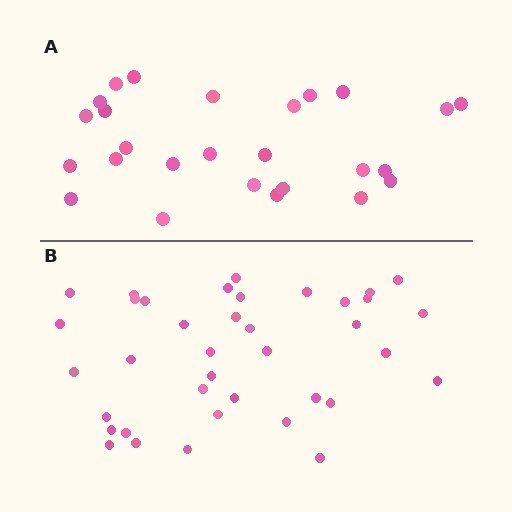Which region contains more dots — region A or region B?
Region B (the bottom region) has more dots.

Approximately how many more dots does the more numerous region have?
Region B has roughly 12 or so more dots than region A.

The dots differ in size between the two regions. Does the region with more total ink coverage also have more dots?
No. Region A has more total ink coverage because its dots are larger, but region B actually contains more individual dots. Total area can be misleading — the number of items is what matters here.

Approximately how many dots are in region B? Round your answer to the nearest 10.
About 40 dots. (The exact count is 38, which rounds to 40.)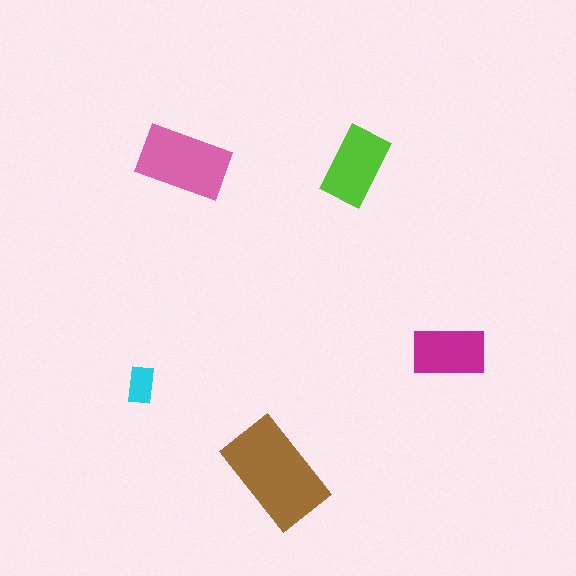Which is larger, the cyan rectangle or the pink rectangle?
The pink one.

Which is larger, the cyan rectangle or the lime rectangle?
The lime one.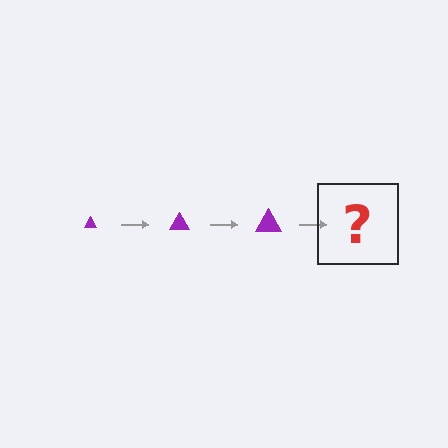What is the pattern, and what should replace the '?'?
The pattern is that the triangle gets progressively larger each step. The '?' should be a purple triangle, larger than the previous one.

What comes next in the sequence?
The next element should be a purple triangle, larger than the previous one.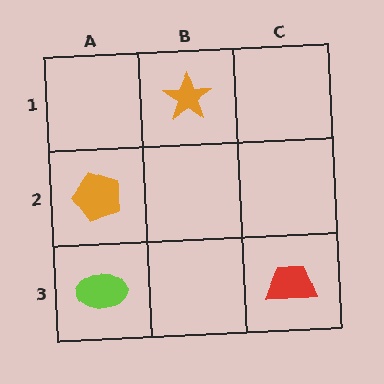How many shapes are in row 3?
2 shapes.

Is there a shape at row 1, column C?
No, that cell is empty.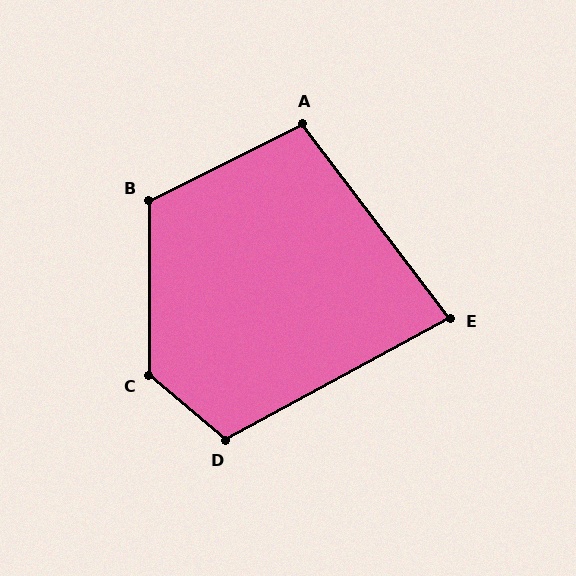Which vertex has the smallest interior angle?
E, at approximately 81 degrees.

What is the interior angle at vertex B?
Approximately 117 degrees (obtuse).